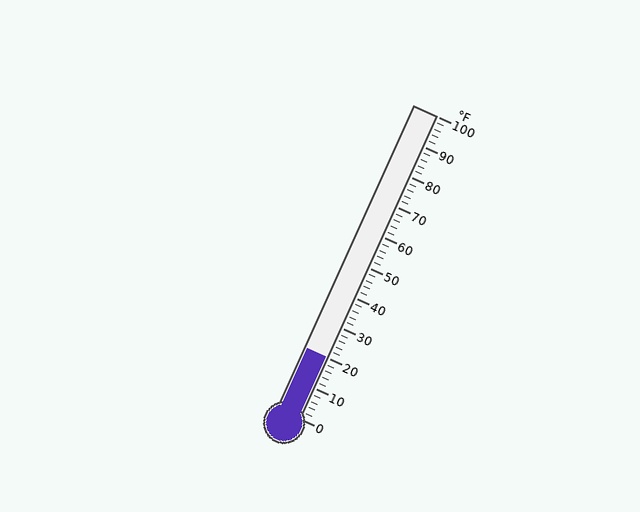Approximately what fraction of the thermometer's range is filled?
The thermometer is filled to approximately 20% of its range.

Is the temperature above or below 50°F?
The temperature is below 50°F.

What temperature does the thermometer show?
The thermometer shows approximately 20°F.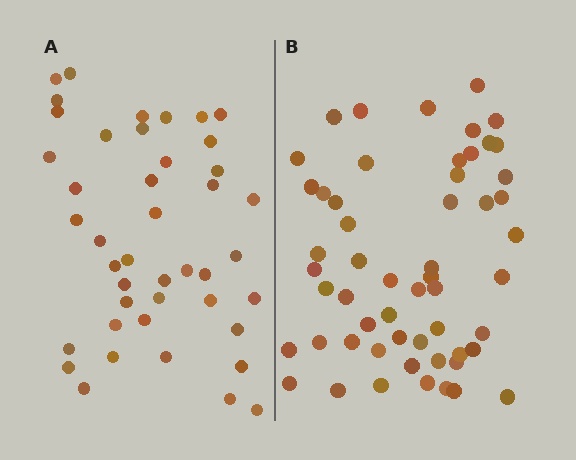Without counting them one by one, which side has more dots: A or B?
Region B (the right region) has more dots.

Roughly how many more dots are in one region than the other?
Region B has roughly 12 or so more dots than region A.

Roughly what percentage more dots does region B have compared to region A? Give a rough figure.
About 30% more.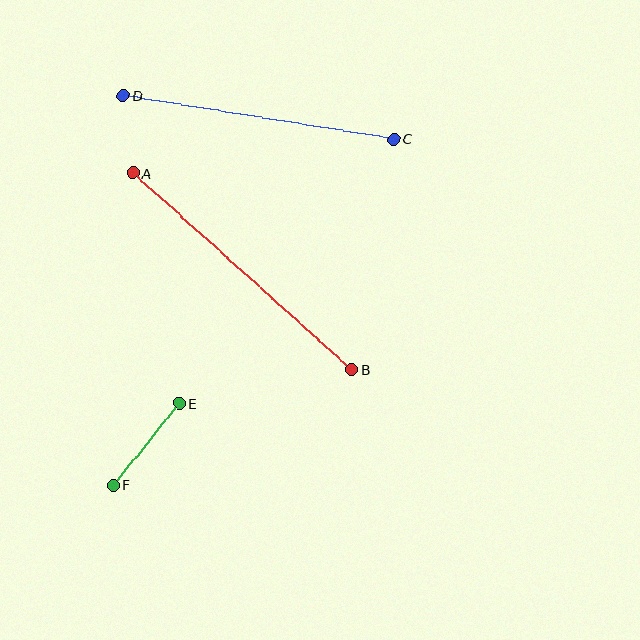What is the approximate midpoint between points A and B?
The midpoint is at approximately (242, 271) pixels.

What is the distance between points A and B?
The distance is approximately 294 pixels.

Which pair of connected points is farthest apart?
Points A and B are farthest apart.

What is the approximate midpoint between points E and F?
The midpoint is at approximately (146, 444) pixels.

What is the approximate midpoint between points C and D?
The midpoint is at approximately (259, 117) pixels.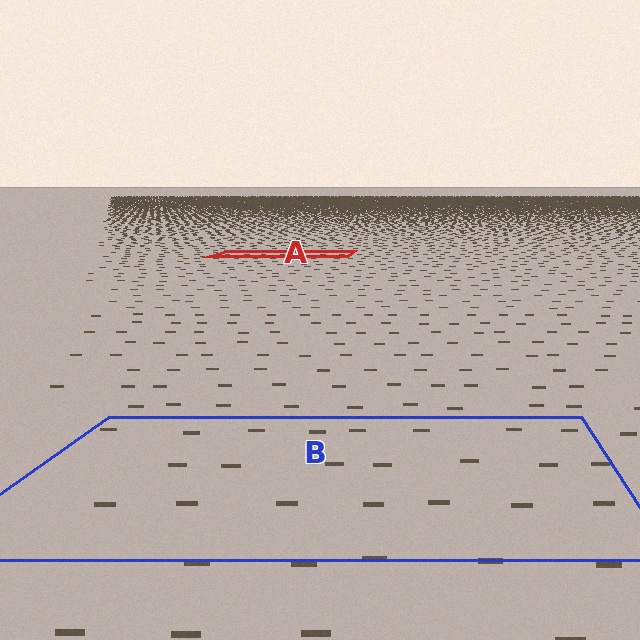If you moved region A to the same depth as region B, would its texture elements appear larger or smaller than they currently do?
They would appear larger. At a closer depth, the same texture elements are projected at a bigger on-screen size.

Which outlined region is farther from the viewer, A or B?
Region A is farther from the viewer — the texture elements inside it appear smaller and more densely packed.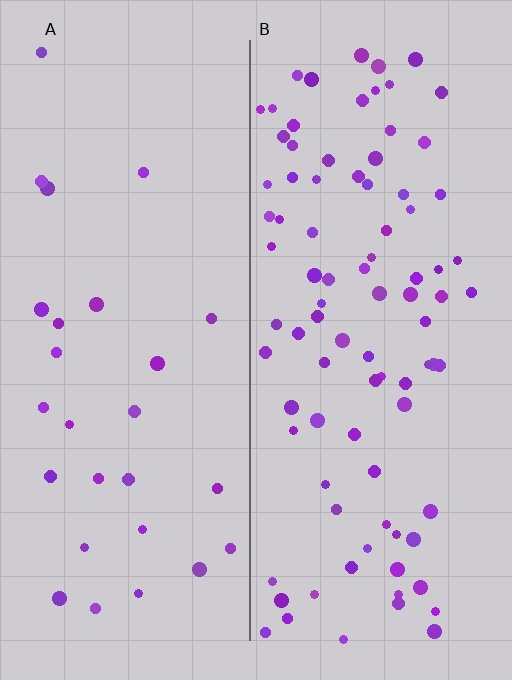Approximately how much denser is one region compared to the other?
Approximately 3.2× — region B over region A.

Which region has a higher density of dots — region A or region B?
B (the right).